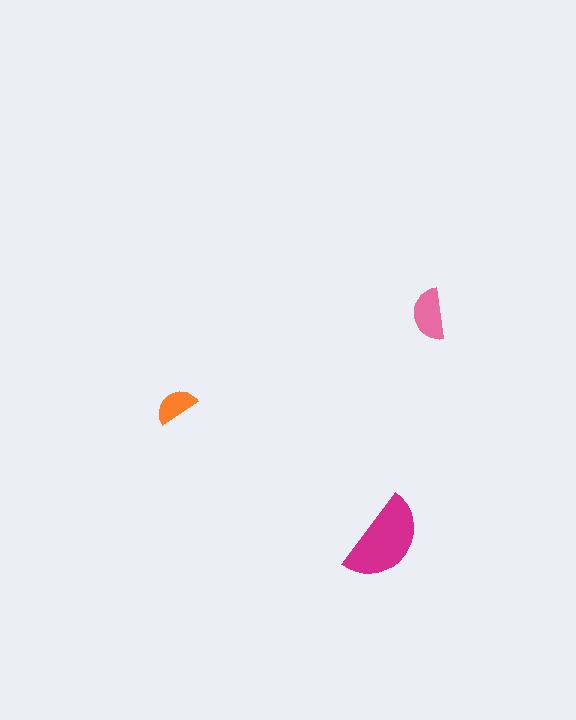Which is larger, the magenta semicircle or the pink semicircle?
The magenta one.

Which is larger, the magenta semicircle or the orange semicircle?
The magenta one.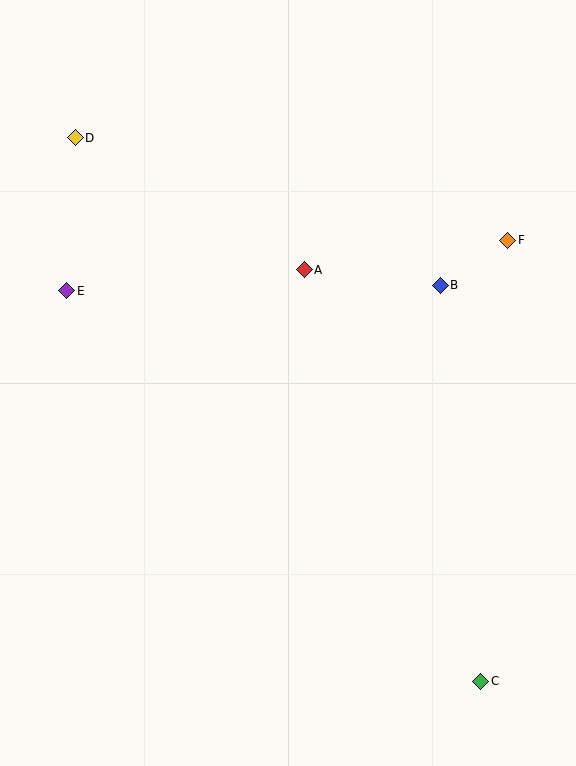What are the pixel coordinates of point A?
Point A is at (304, 270).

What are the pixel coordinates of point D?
Point D is at (75, 138).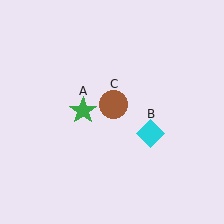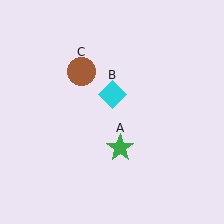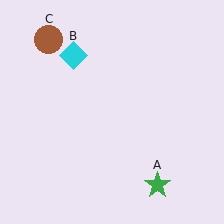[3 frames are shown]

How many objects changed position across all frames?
3 objects changed position: green star (object A), cyan diamond (object B), brown circle (object C).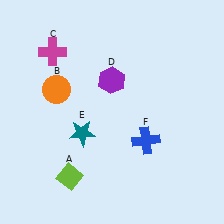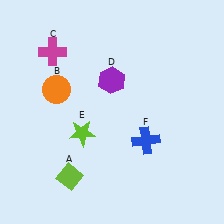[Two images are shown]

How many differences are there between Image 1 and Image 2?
There is 1 difference between the two images.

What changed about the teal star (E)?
In Image 1, E is teal. In Image 2, it changed to lime.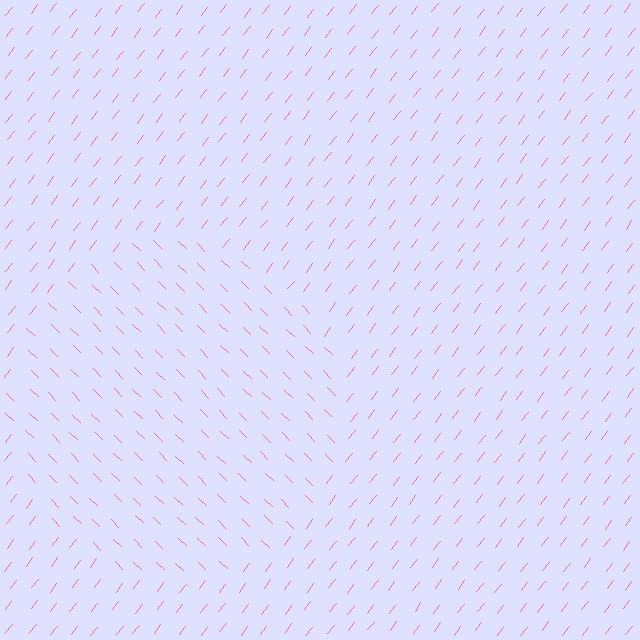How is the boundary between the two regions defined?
The boundary is defined purely by a change in line orientation (approximately 83 degrees difference). All lines are the same color and thickness.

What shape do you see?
I see a circle.